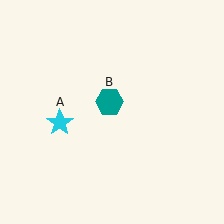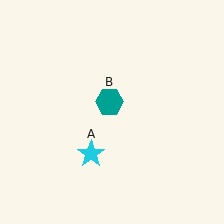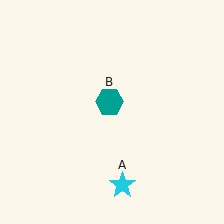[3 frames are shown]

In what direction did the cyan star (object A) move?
The cyan star (object A) moved down and to the right.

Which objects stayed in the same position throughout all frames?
Teal hexagon (object B) remained stationary.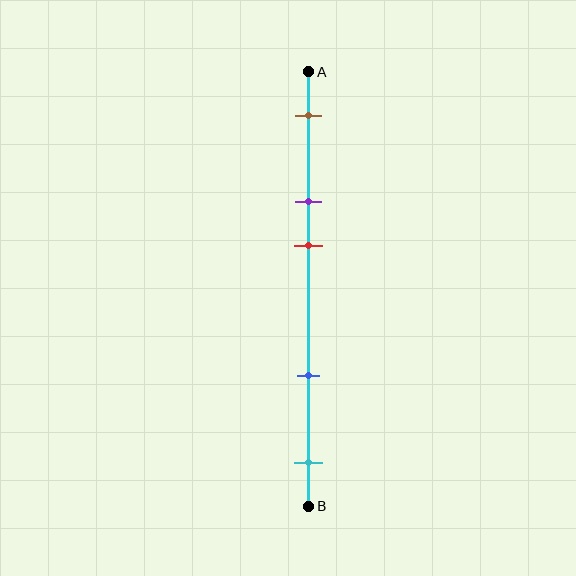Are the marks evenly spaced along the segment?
No, the marks are not evenly spaced.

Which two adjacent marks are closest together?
The purple and red marks are the closest adjacent pair.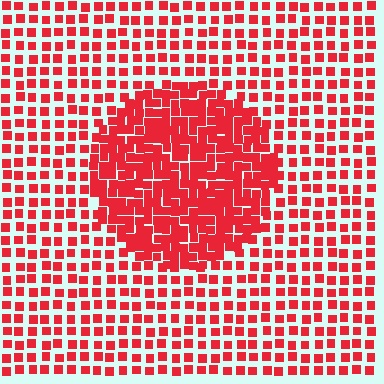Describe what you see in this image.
The image contains small red elements arranged at two different densities. A circle-shaped region is visible where the elements are more densely packed than the surrounding area.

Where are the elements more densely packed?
The elements are more densely packed inside the circle boundary.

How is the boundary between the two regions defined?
The boundary is defined by a change in element density (approximately 2.1x ratio). All elements are the same color, size, and shape.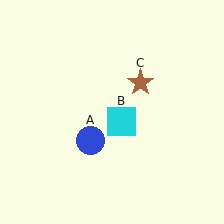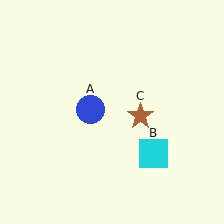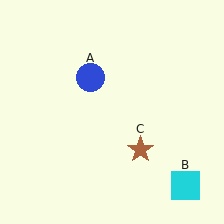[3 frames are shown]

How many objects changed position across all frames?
3 objects changed position: blue circle (object A), cyan square (object B), brown star (object C).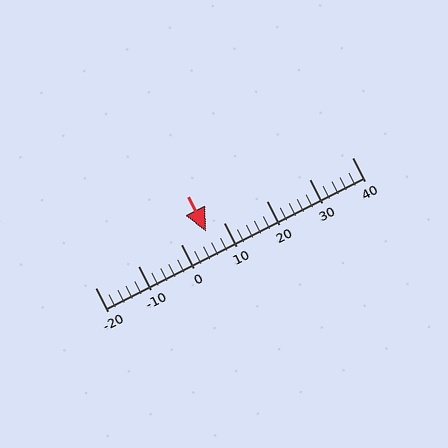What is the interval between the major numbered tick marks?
The major tick marks are spaced 10 units apart.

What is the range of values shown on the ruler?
The ruler shows values from -20 to 40.